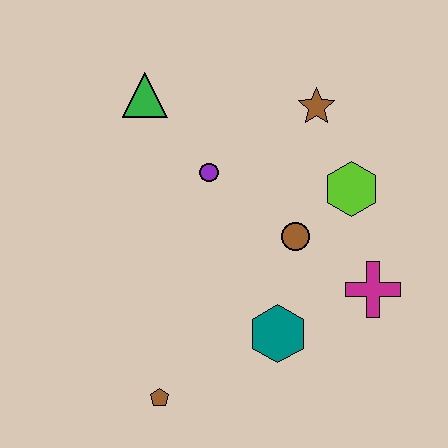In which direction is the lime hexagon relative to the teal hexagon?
The lime hexagon is above the teal hexagon.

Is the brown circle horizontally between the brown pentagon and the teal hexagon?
No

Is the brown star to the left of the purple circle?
No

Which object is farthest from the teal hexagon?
The green triangle is farthest from the teal hexagon.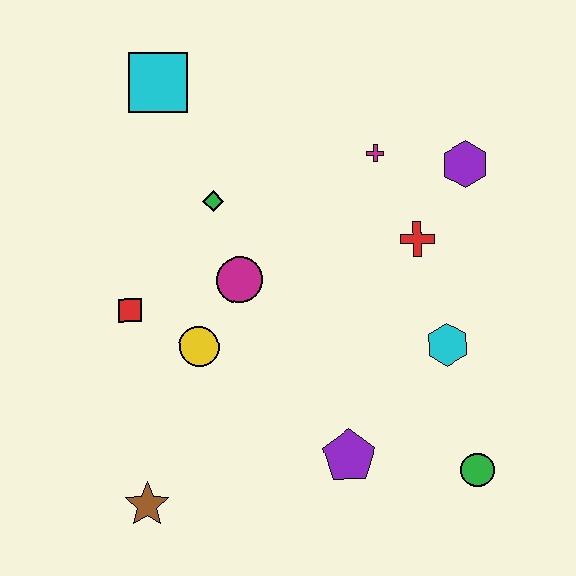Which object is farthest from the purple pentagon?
The cyan square is farthest from the purple pentagon.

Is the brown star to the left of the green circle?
Yes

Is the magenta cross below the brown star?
No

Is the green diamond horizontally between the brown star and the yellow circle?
No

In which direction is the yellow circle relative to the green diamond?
The yellow circle is below the green diamond.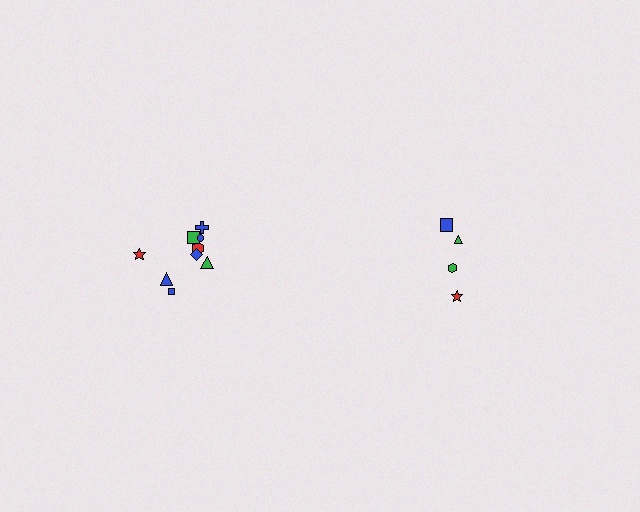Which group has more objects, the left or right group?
The left group.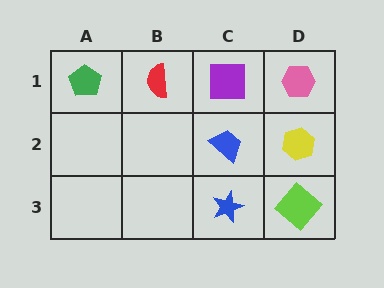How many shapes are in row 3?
2 shapes.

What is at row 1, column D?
A pink hexagon.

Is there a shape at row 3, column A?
No, that cell is empty.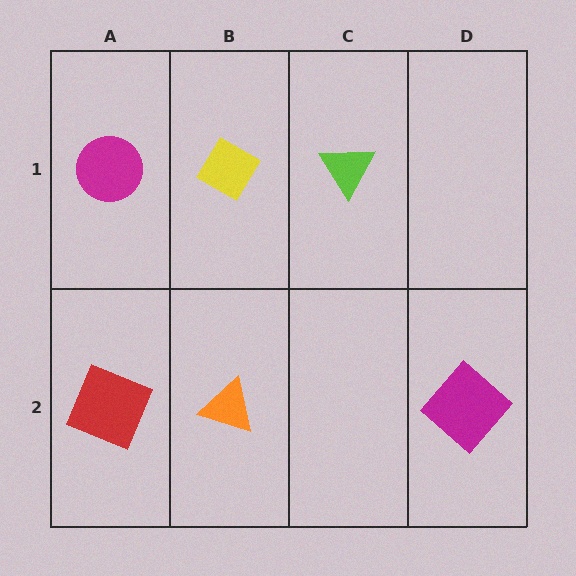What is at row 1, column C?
A lime triangle.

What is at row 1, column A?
A magenta circle.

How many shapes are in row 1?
3 shapes.